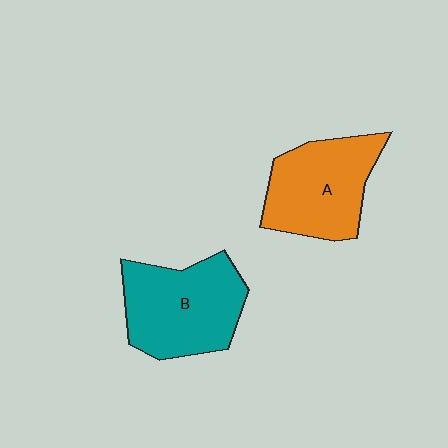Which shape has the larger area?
Shape B (teal).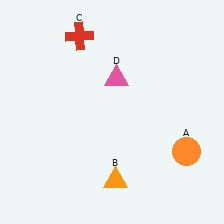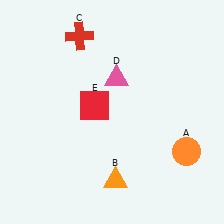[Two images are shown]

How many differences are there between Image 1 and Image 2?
There is 1 difference between the two images.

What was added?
A red square (E) was added in Image 2.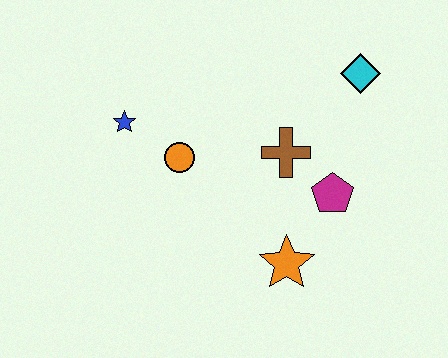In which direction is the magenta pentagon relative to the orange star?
The magenta pentagon is above the orange star.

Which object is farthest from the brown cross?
The blue star is farthest from the brown cross.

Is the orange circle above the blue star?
No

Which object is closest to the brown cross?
The magenta pentagon is closest to the brown cross.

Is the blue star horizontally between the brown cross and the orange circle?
No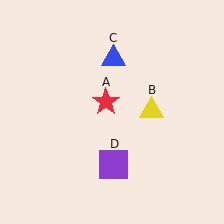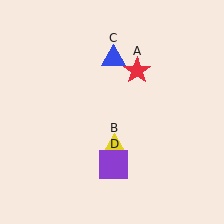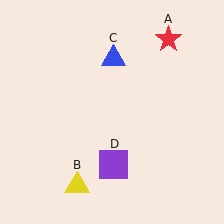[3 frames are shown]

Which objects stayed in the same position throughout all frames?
Blue triangle (object C) and purple square (object D) remained stationary.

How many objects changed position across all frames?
2 objects changed position: red star (object A), yellow triangle (object B).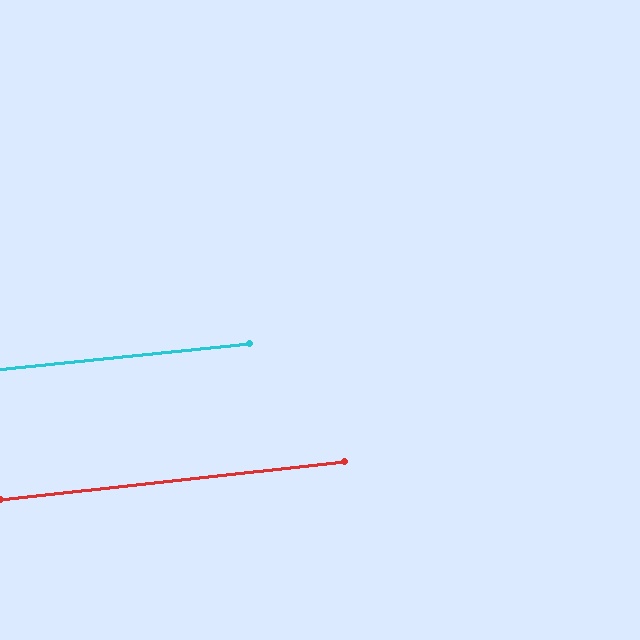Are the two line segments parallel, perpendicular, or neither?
Parallel — their directions differ by only 0.4°.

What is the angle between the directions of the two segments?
Approximately 0 degrees.